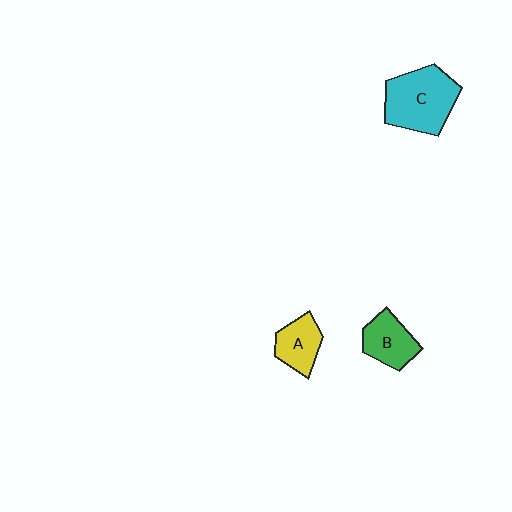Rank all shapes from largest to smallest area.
From largest to smallest: C (cyan), B (green), A (yellow).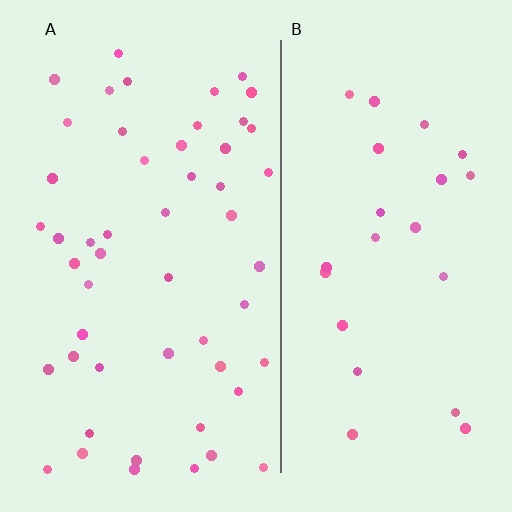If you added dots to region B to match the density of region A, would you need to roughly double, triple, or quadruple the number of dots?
Approximately double.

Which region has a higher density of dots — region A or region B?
A (the left).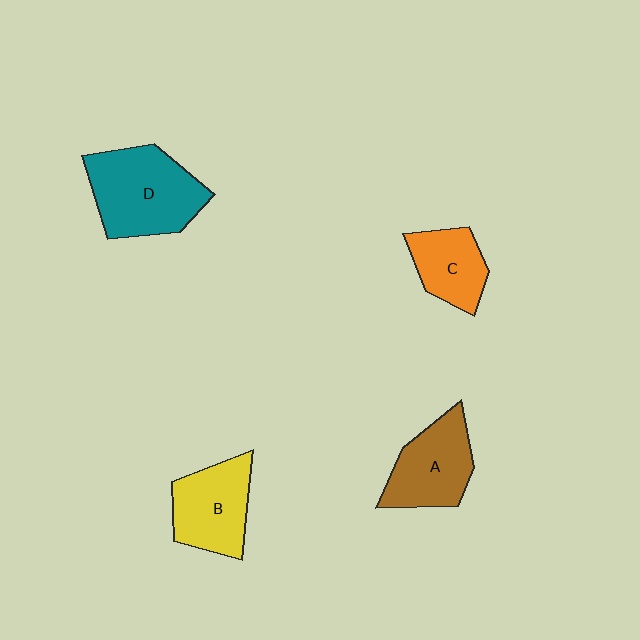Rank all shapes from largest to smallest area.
From largest to smallest: D (teal), B (yellow), A (brown), C (orange).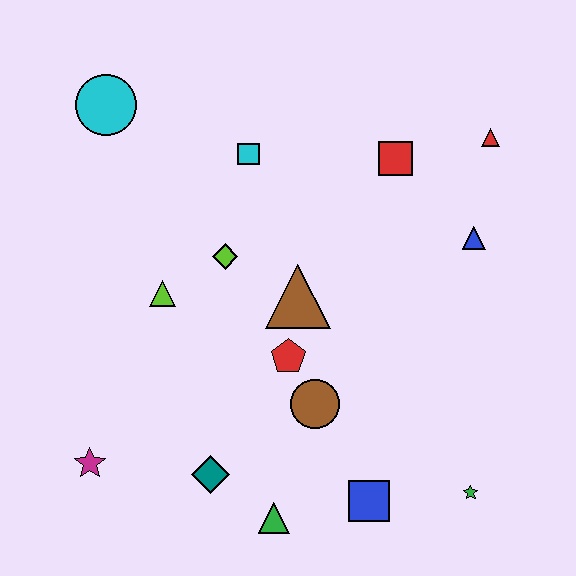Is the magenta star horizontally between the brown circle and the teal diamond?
No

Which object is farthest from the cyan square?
The green star is farthest from the cyan square.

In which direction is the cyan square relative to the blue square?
The cyan square is above the blue square.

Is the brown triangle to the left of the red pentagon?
No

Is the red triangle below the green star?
No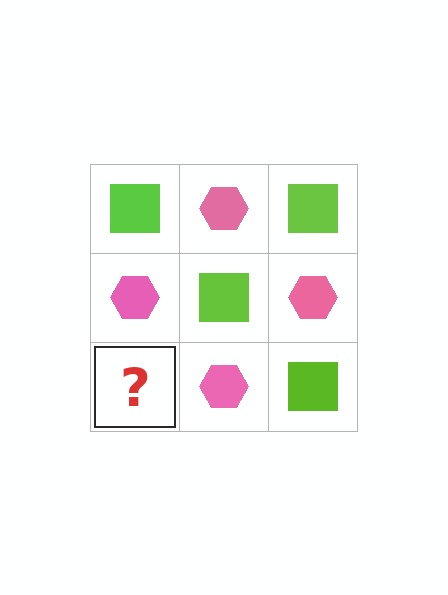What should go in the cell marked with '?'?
The missing cell should contain a lime square.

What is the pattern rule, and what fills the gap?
The rule is that it alternates lime square and pink hexagon in a checkerboard pattern. The gap should be filled with a lime square.